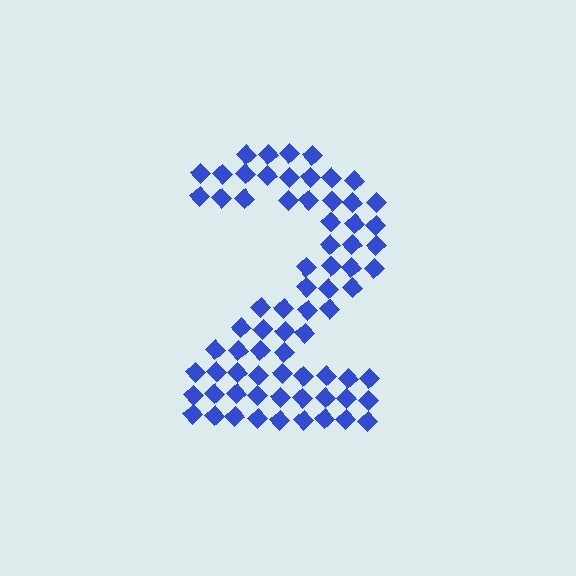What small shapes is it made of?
It is made of small diamonds.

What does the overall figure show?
The overall figure shows the digit 2.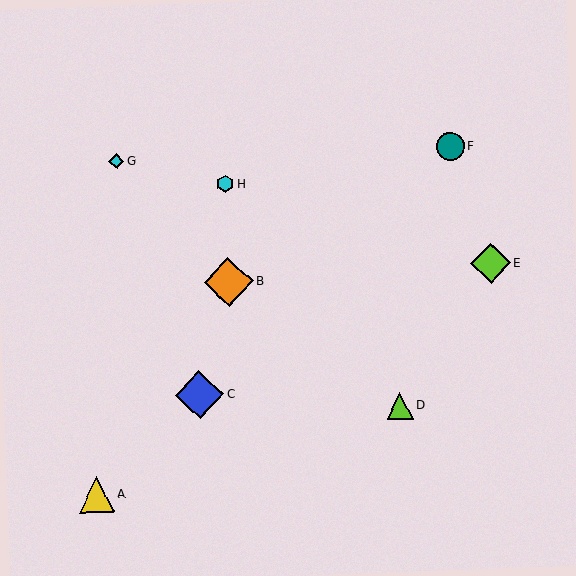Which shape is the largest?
The orange diamond (labeled B) is the largest.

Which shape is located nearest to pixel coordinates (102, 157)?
The cyan diamond (labeled G) at (117, 161) is nearest to that location.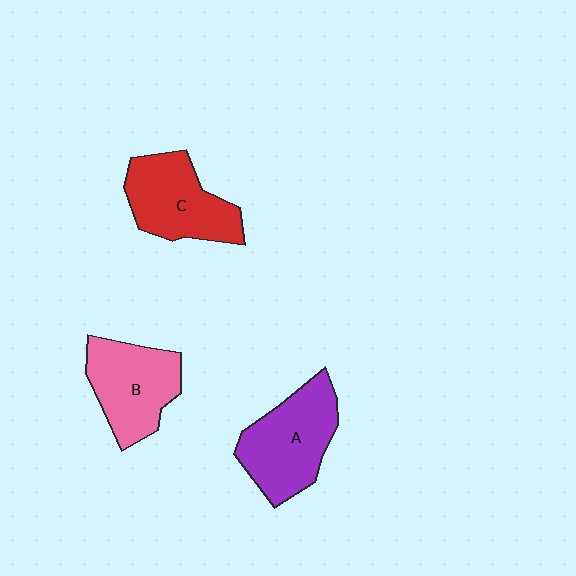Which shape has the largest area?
Shape A (purple).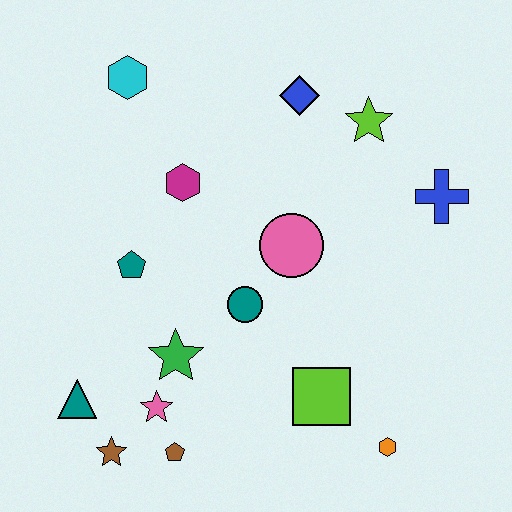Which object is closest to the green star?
The pink star is closest to the green star.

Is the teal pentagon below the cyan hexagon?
Yes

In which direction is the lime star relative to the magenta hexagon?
The lime star is to the right of the magenta hexagon.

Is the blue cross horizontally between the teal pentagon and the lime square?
No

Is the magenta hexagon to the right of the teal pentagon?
Yes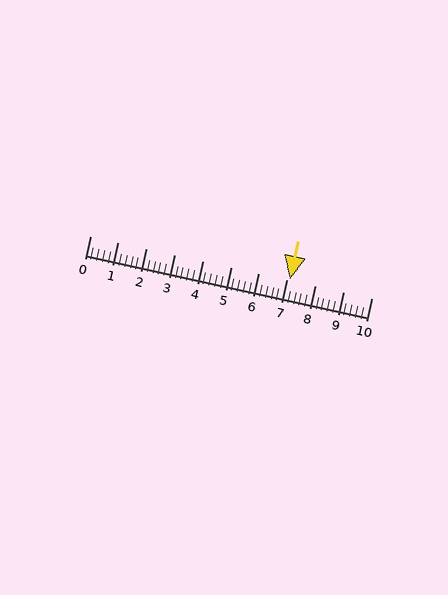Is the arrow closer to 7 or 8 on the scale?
The arrow is closer to 7.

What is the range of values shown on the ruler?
The ruler shows values from 0 to 10.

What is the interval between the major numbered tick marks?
The major tick marks are spaced 1 units apart.